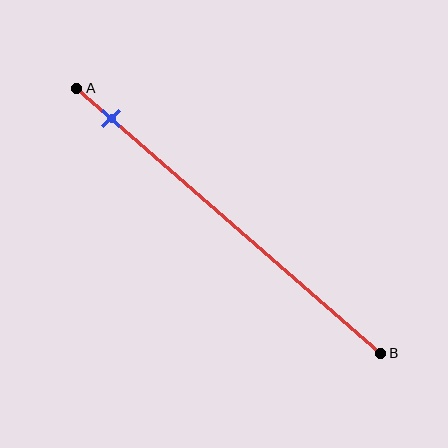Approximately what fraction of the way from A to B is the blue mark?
The blue mark is approximately 10% of the way from A to B.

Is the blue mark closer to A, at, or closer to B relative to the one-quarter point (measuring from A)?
The blue mark is closer to point A than the one-quarter point of segment AB.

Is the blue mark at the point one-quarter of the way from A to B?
No, the mark is at about 10% from A, not at the 25% one-quarter point.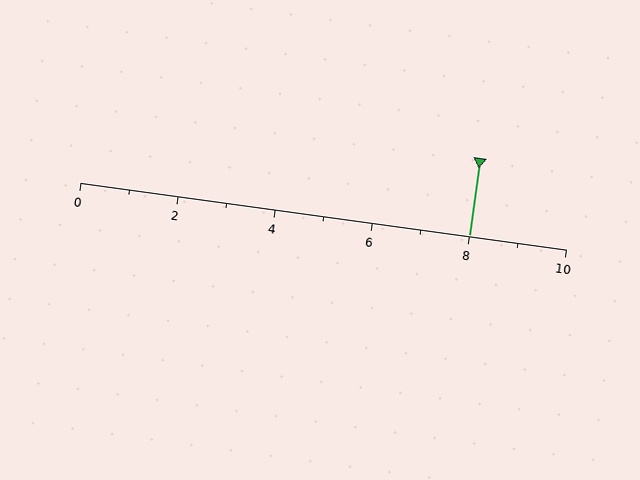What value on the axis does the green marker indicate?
The marker indicates approximately 8.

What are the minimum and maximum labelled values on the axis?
The axis runs from 0 to 10.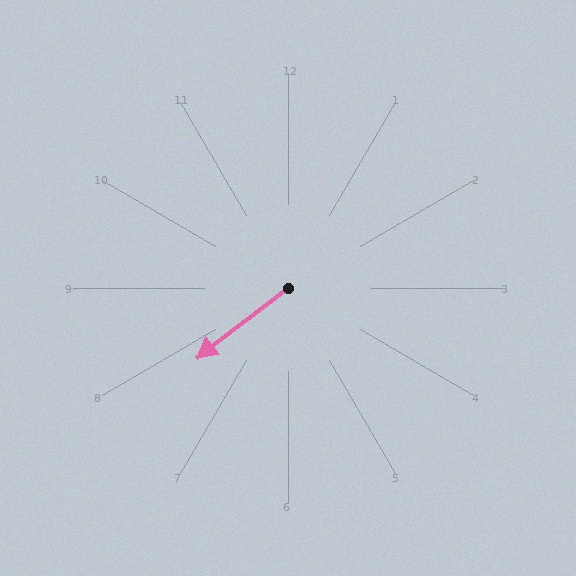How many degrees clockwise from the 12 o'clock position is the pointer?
Approximately 233 degrees.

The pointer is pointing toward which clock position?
Roughly 8 o'clock.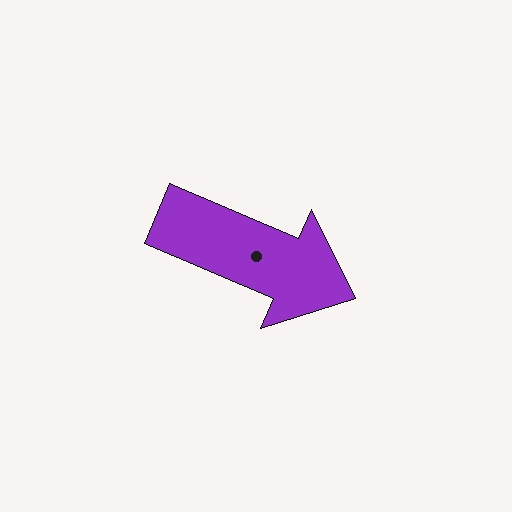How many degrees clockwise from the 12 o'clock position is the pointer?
Approximately 113 degrees.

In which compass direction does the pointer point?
Southeast.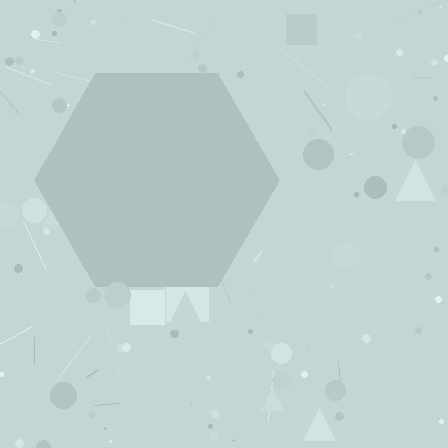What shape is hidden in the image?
A hexagon is hidden in the image.